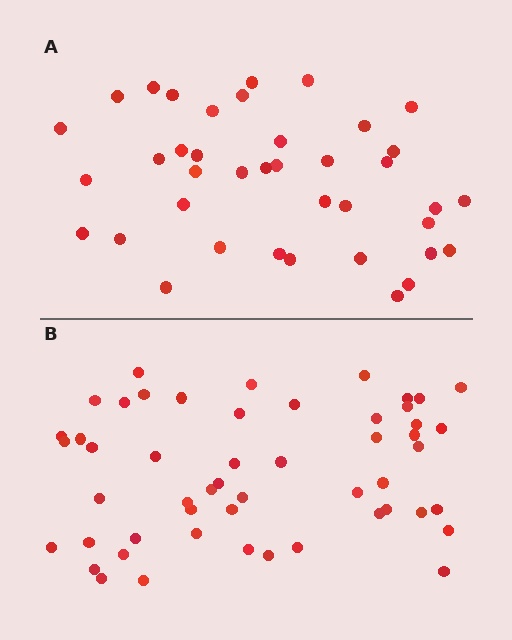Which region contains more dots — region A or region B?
Region B (the bottom region) has more dots.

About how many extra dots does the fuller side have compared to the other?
Region B has approximately 15 more dots than region A.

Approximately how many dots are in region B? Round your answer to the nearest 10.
About 50 dots. (The exact count is 52, which rounds to 50.)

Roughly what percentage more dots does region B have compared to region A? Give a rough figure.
About 35% more.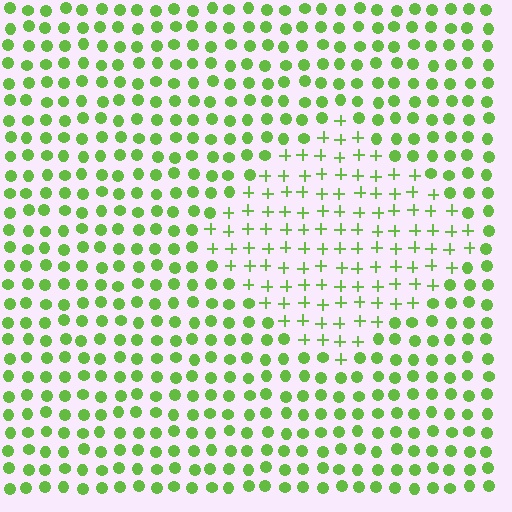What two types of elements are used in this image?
The image uses plus signs inside the diamond region and circles outside it.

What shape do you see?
I see a diamond.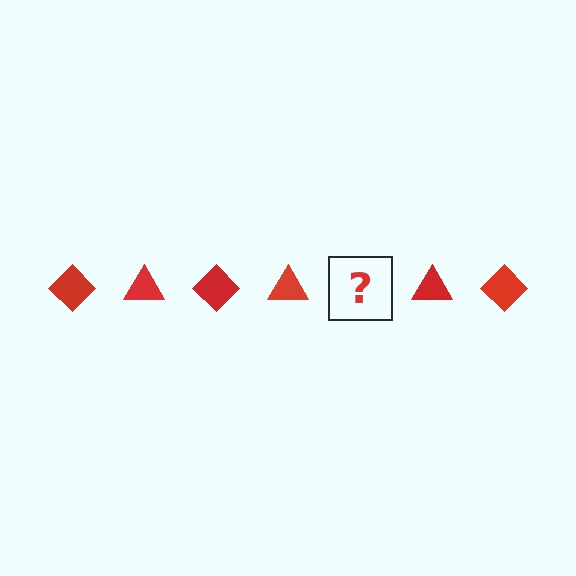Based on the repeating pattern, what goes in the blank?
The blank should be a red diamond.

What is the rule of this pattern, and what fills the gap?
The rule is that the pattern cycles through diamond, triangle shapes in red. The gap should be filled with a red diamond.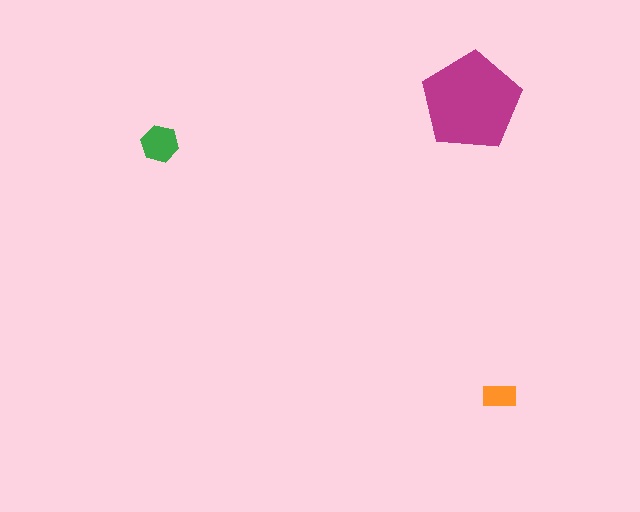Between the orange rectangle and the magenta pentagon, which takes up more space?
The magenta pentagon.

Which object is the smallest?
The orange rectangle.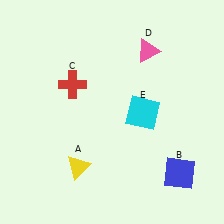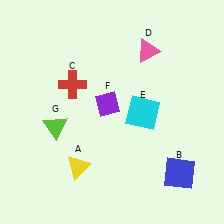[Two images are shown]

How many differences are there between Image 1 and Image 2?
There are 2 differences between the two images.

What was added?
A purple diamond (F), a lime triangle (G) were added in Image 2.